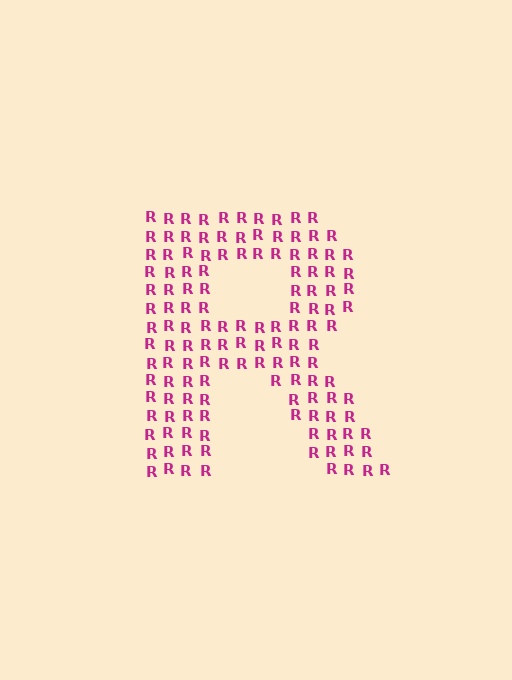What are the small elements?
The small elements are letter R's.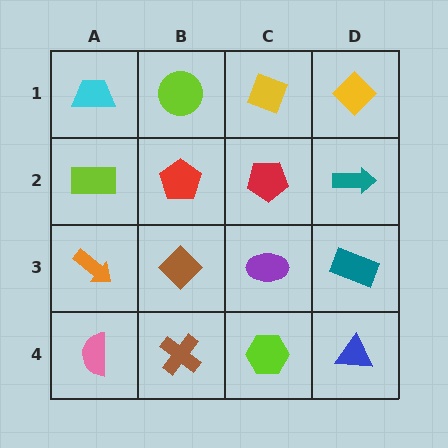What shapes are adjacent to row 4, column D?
A teal rectangle (row 3, column D), a lime hexagon (row 4, column C).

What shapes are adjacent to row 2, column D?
A yellow diamond (row 1, column D), a teal rectangle (row 3, column D), a red pentagon (row 2, column C).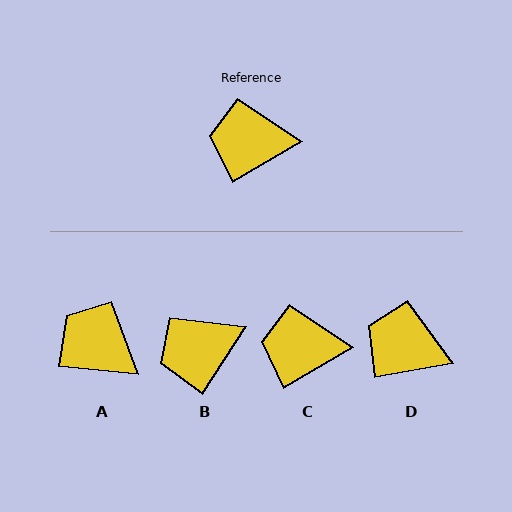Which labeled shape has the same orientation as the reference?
C.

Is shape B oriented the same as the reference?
No, it is off by about 27 degrees.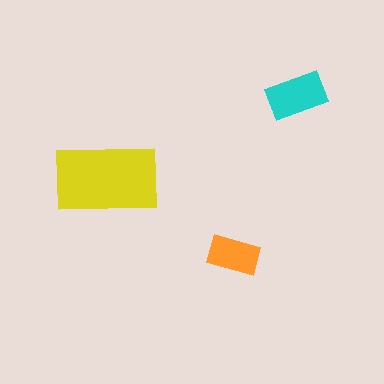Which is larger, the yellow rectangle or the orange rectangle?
The yellow one.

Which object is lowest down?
The orange rectangle is bottommost.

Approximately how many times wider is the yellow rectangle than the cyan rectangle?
About 2 times wider.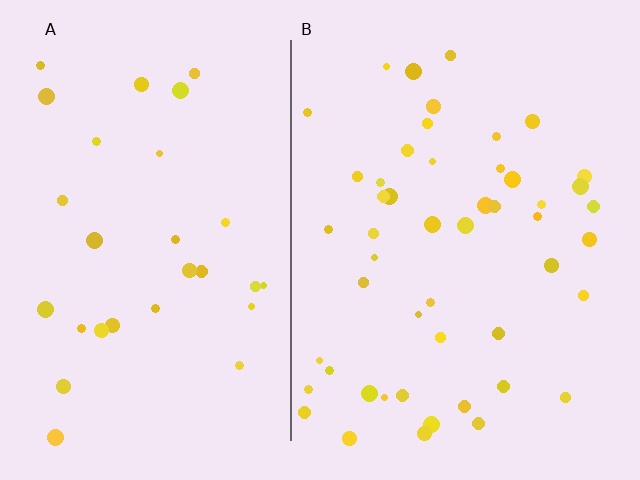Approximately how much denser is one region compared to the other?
Approximately 1.7× — region B over region A.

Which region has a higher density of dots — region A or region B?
B (the right).